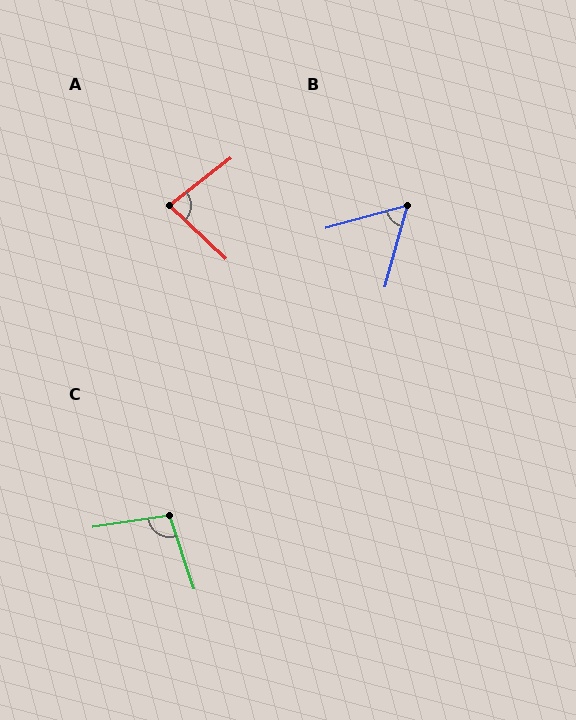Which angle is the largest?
C, at approximately 100 degrees.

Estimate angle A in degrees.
Approximately 81 degrees.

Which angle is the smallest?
B, at approximately 59 degrees.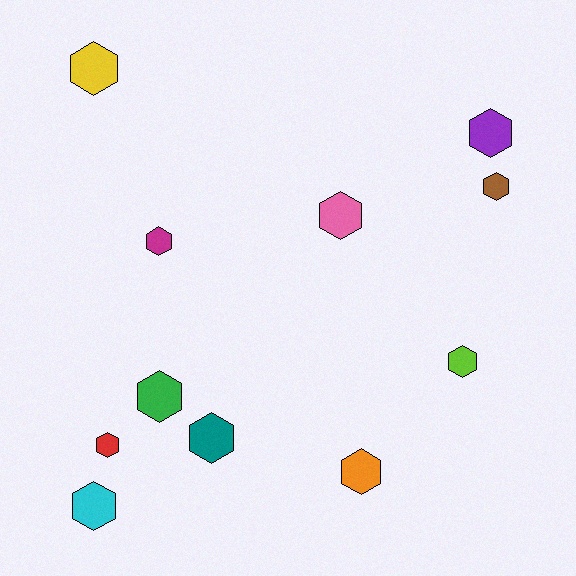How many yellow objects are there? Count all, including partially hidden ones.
There is 1 yellow object.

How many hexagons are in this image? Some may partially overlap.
There are 11 hexagons.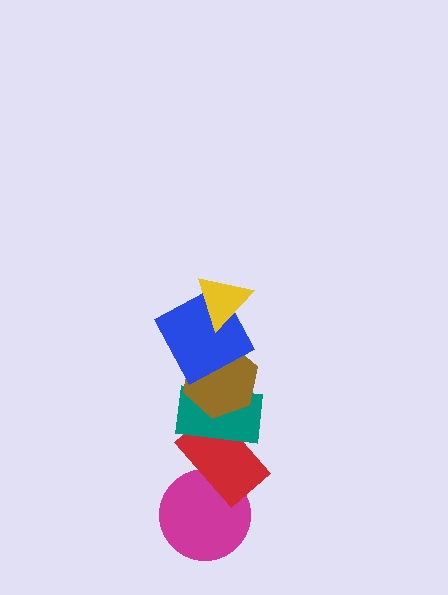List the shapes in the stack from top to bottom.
From top to bottom: the yellow triangle, the blue square, the brown hexagon, the teal rectangle, the red rectangle, the magenta circle.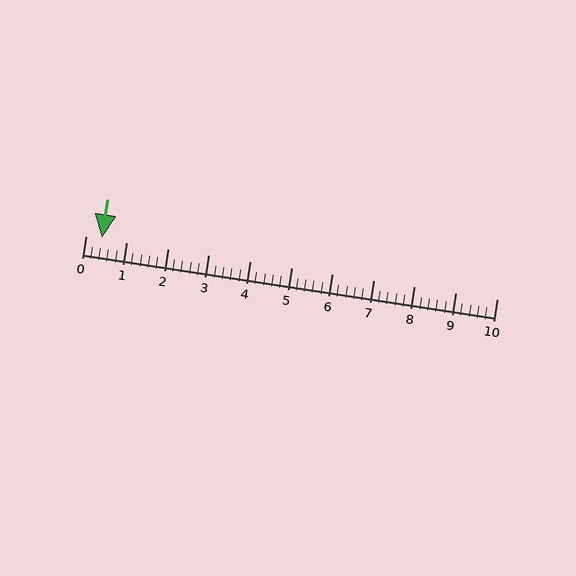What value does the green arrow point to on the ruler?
The green arrow points to approximately 0.4.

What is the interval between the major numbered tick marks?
The major tick marks are spaced 1 units apart.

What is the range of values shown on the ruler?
The ruler shows values from 0 to 10.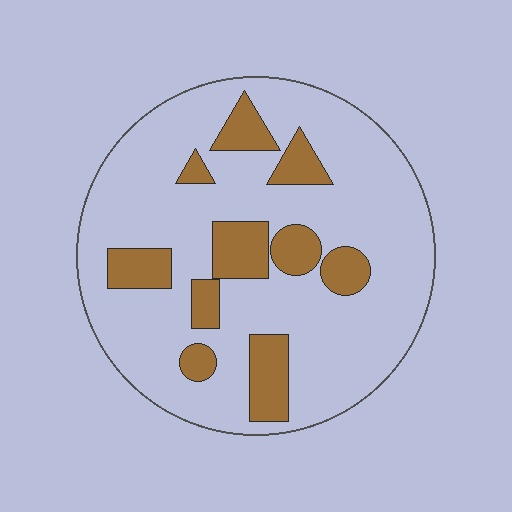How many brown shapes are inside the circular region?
10.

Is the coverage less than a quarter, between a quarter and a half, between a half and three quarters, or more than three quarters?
Less than a quarter.